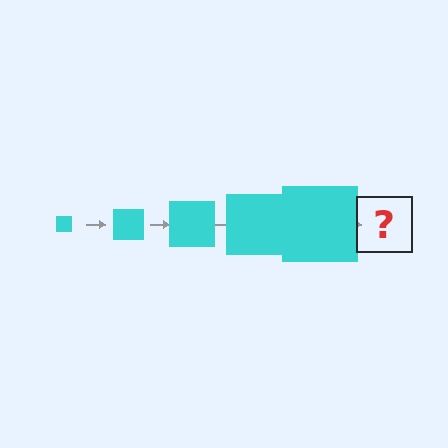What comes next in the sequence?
The next element should be a cyan square, larger than the previous one.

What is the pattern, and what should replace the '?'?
The pattern is that the square gets progressively larger each step. The '?' should be a cyan square, larger than the previous one.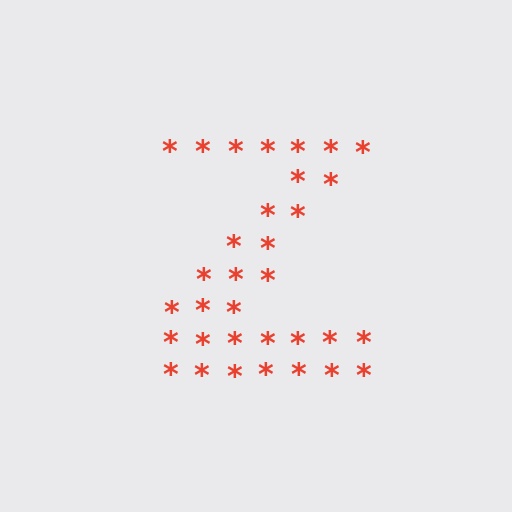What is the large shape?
The large shape is the letter Z.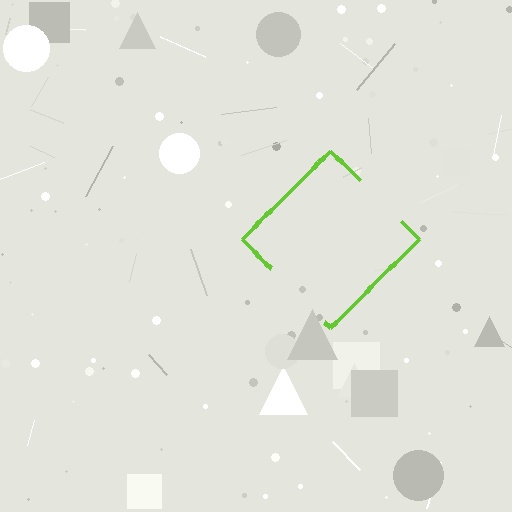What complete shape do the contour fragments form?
The contour fragments form a diamond.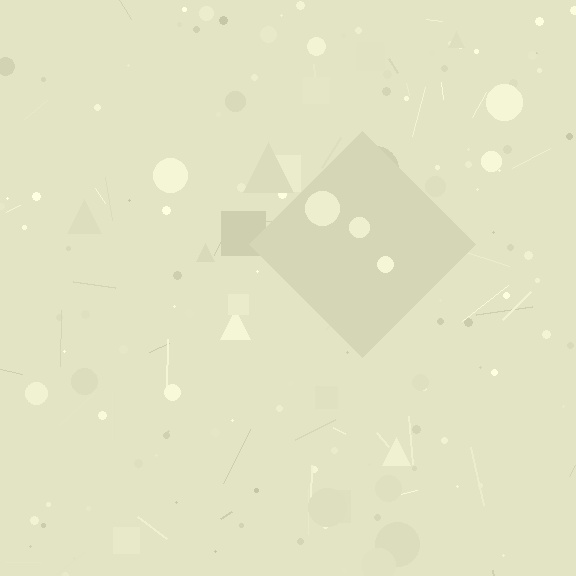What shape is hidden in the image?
A diamond is hidden in the image.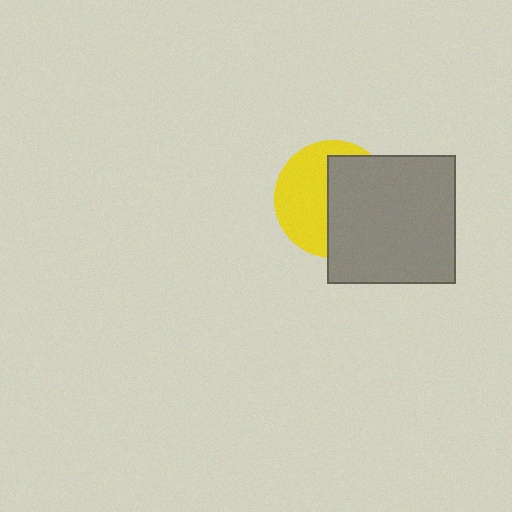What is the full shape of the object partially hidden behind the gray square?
The partially hidden object is a yellow circle.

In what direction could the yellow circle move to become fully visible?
The yellow circle could move left. That would shift it out from behind the gray square entirely.